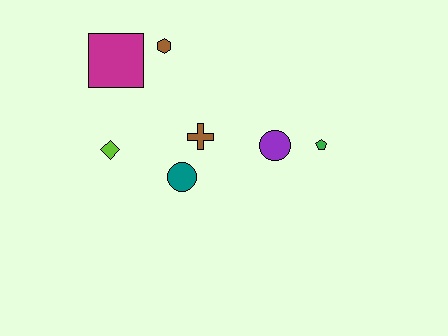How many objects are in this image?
There are 7 objects.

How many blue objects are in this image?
There are no blue objects.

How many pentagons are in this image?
There is 1 pentagon.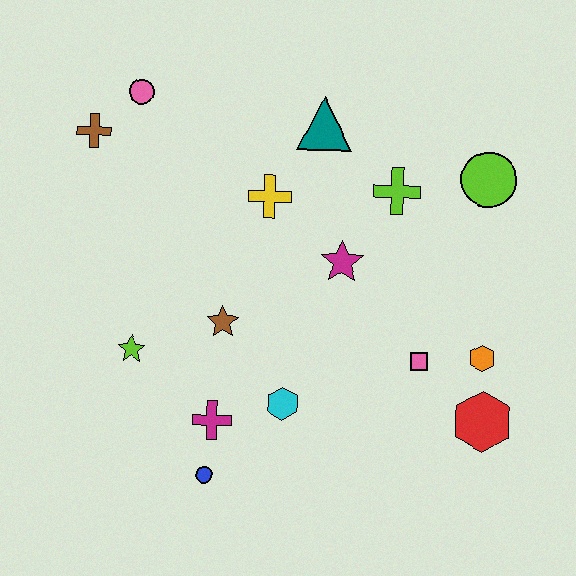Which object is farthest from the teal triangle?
The blue circle is farthest from the teal triangle.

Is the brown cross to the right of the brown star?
No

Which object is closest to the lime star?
The brown star is closest to the lime star.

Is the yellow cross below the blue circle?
No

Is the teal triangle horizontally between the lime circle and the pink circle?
Yes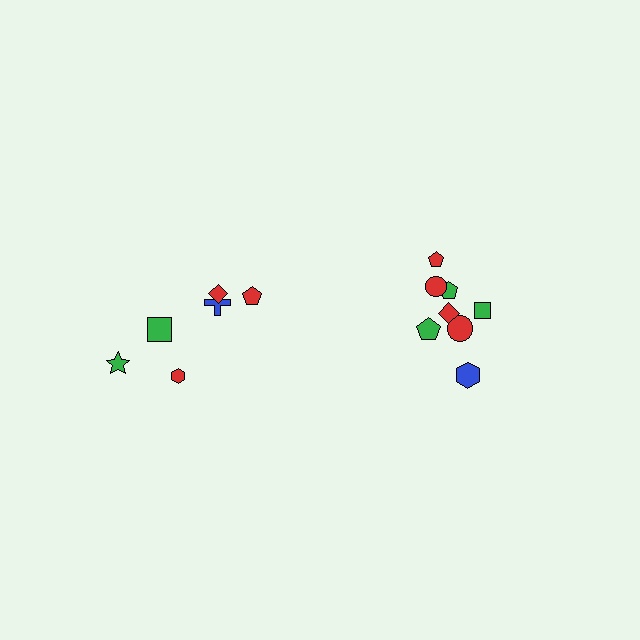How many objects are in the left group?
There are 6 objects.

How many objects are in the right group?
There are 8 objects.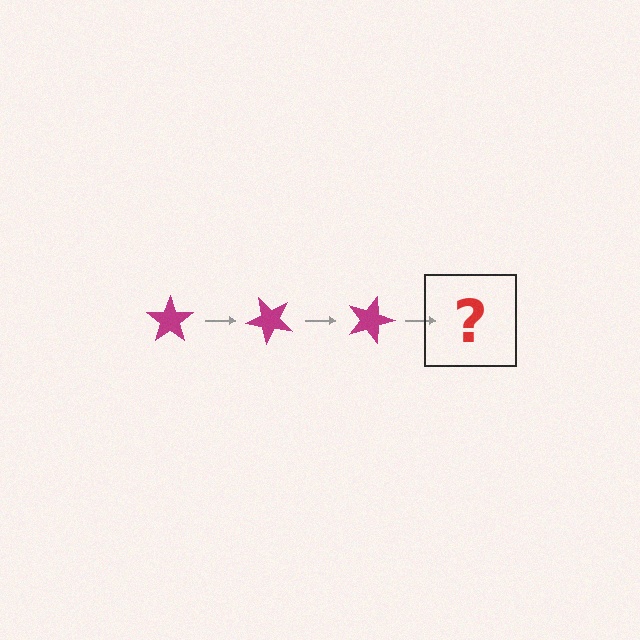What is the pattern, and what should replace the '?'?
The pattern is that the star rotates 45 degrees each step. The '?' should be a magenta star rotated 135 degrees.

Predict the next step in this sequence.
The next step is a magenta star rotated 135 degrees.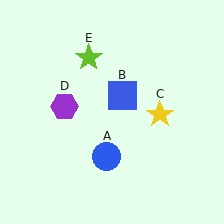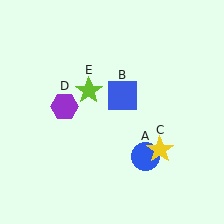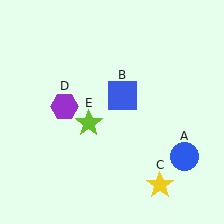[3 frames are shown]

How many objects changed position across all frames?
3 objects changed position: blue circle (object A), yellow star (object C), lime star (object E).